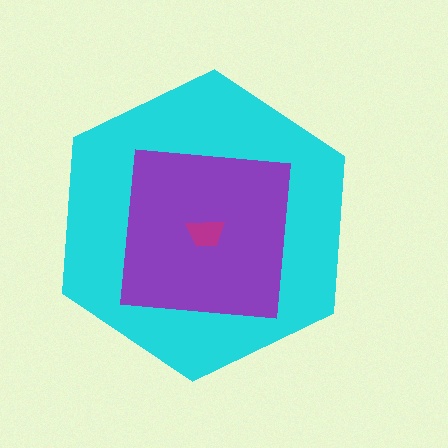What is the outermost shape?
The cyan hexagon.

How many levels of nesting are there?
3.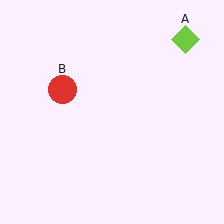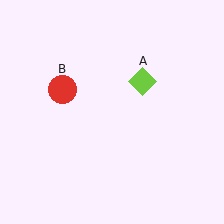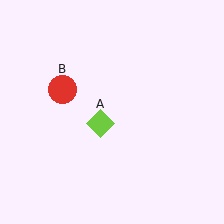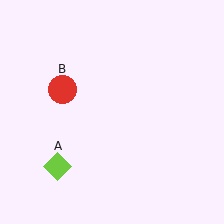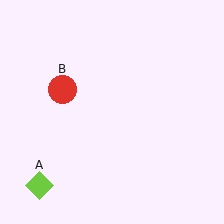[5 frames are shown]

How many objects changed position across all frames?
1 object changed position: lime diamond (object A).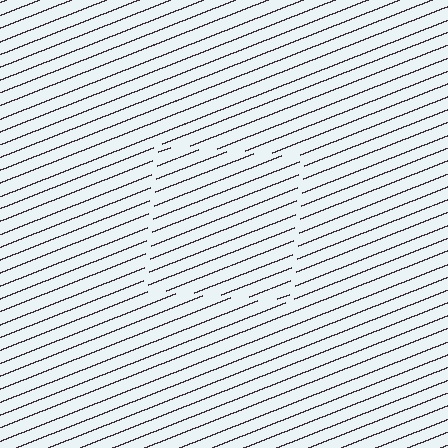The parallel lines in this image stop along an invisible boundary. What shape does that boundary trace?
An illusory square. The interior of the shape contains the same grating, shifted by half a period — the contour is defined by the phase discontinuity where line-ends from the inner and outer gratings abut.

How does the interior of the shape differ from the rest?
The interior of the shape contains the same grating, shifted by half a period — the contour is defined by the phase discontinuity where line-ends from the inner and outer gratings abut.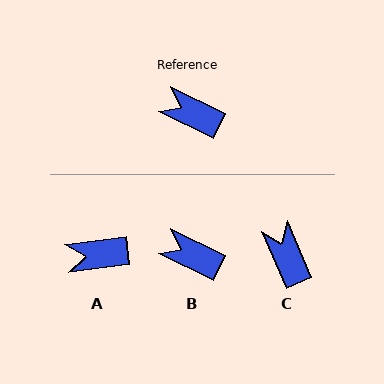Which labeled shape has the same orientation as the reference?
B.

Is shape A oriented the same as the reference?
No, it is off by about 33 degrees.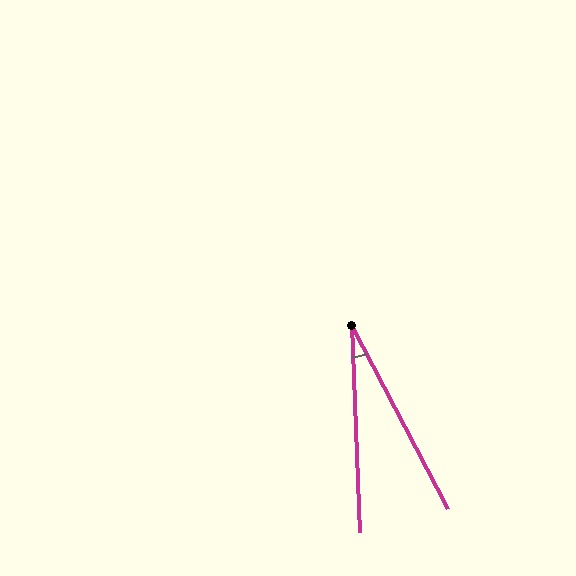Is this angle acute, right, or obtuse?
It is acute.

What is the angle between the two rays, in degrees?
Approximately 25 degrees.